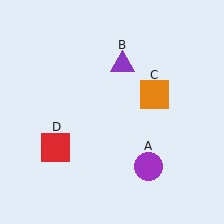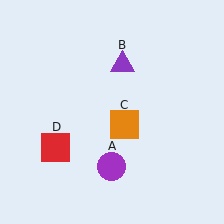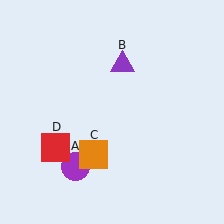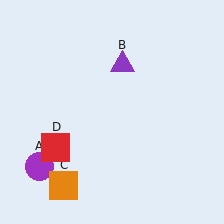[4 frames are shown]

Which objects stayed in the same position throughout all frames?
Purple triangle (object B) and red square (object D) remained stationary.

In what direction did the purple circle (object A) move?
The purple circle (object A) moved left.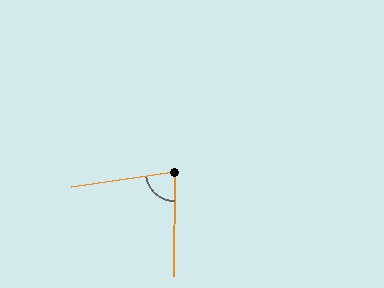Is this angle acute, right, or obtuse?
It is acute.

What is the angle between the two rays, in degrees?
Approximately 81 degrees.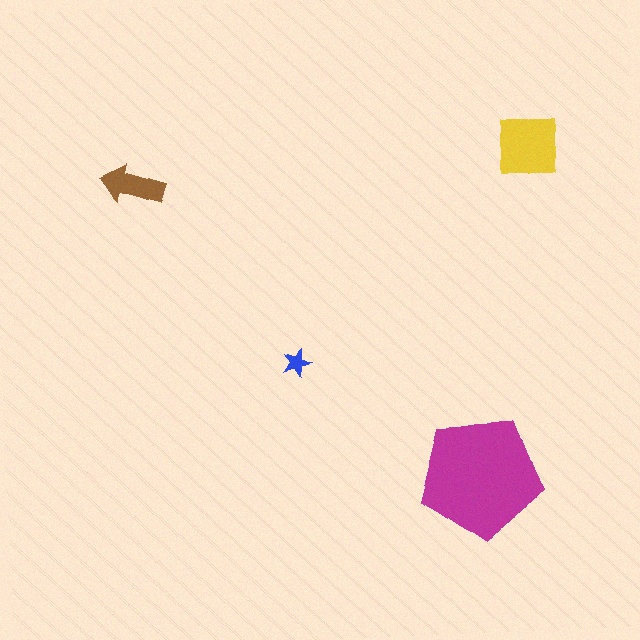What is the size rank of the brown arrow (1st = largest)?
3rd.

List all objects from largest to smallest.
The magenta pentagon, the yellow square, the brown arrow, the blue star.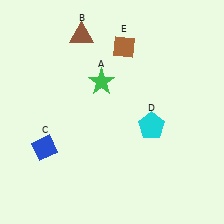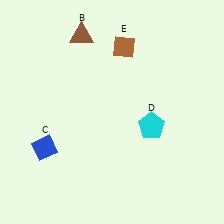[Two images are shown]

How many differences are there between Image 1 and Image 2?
There is 1 difference between the two images.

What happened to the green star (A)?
The green star (A) was removed in Image 2. It was in the top-left area of Image 1.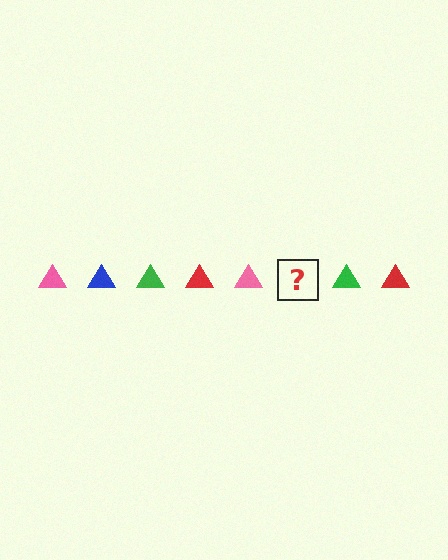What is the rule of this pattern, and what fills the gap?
The rule is that the pattern cycles through pink, blue, green, red triangles. The gap should be filled with a blue triangle.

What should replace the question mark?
The question mark should be replaced with a blue triangle.